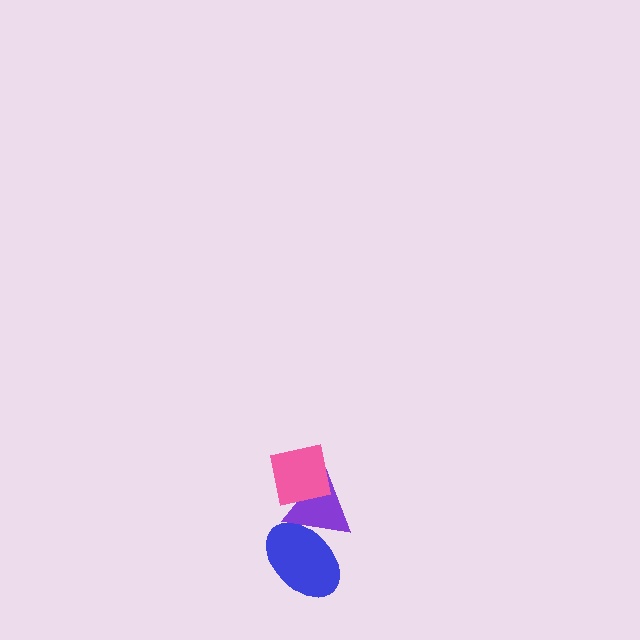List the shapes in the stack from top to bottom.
From top to bottom: the pink square, the purple triangle, the blue ellipse.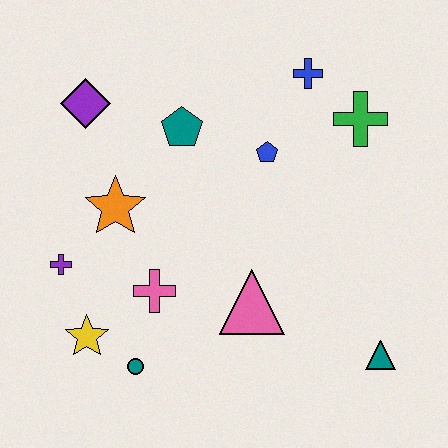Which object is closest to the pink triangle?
The pink cross is closest to the pink triangle.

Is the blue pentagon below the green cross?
Yes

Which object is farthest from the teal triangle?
The purple diamond is farthest from the teal triangle.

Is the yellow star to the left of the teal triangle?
Yes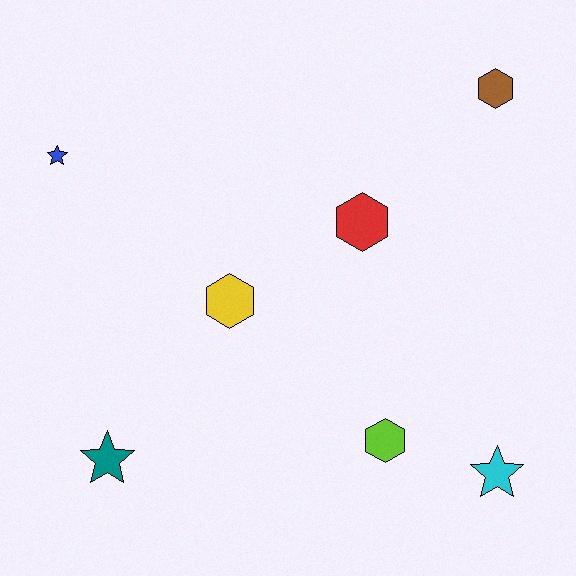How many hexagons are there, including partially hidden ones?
There are 4 hexagons.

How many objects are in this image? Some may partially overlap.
There are 7 objects.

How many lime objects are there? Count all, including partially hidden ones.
There is 1 lime object.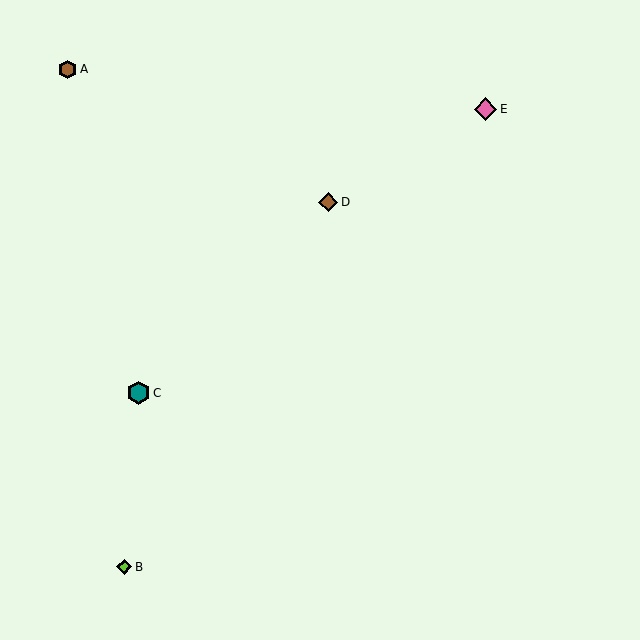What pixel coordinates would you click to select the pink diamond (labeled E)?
Click at (485, 109) to select the pink diamond E.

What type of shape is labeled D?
Shape D is a brown diamond.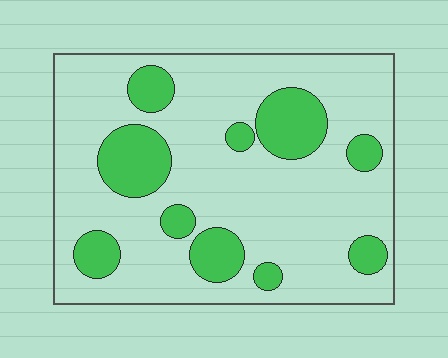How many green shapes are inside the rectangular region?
10.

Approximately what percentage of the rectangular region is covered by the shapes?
Approximately 20%.